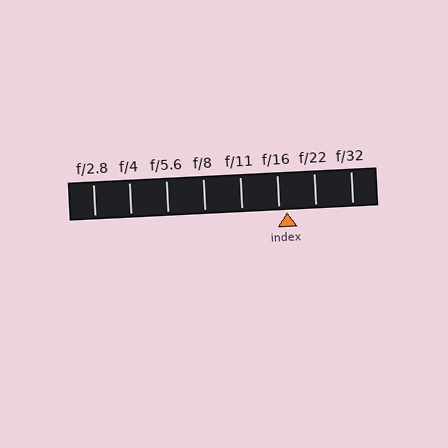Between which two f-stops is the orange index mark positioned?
The index mark is between f/16 and f/22.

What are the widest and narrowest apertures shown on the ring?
The widest aperture shown is f/2.8 and the narrowest is f/32.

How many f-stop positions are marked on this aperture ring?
There are 8 f-stop positions marked.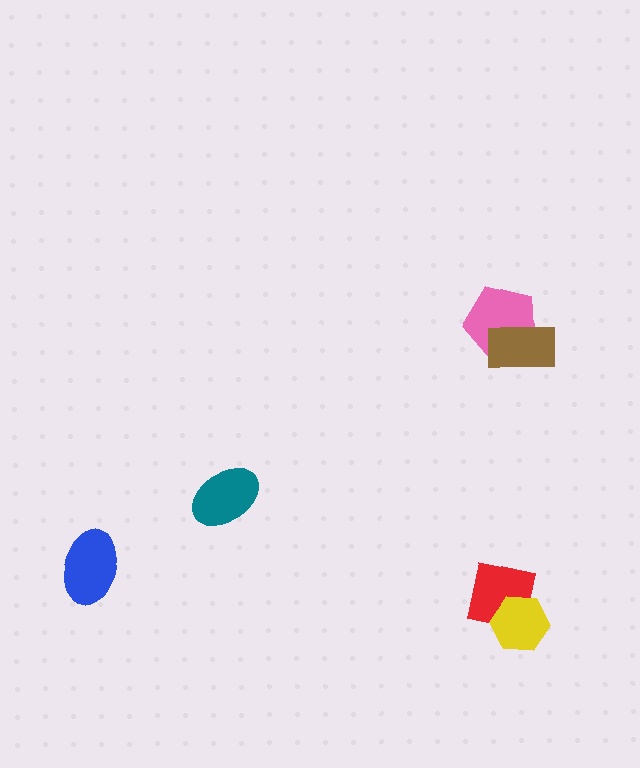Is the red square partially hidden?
Yes, it is partially covered by another shape.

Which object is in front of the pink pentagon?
The brown rectangle is in front of the pink pentagon.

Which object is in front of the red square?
The yellow hexagon is in front of the red square.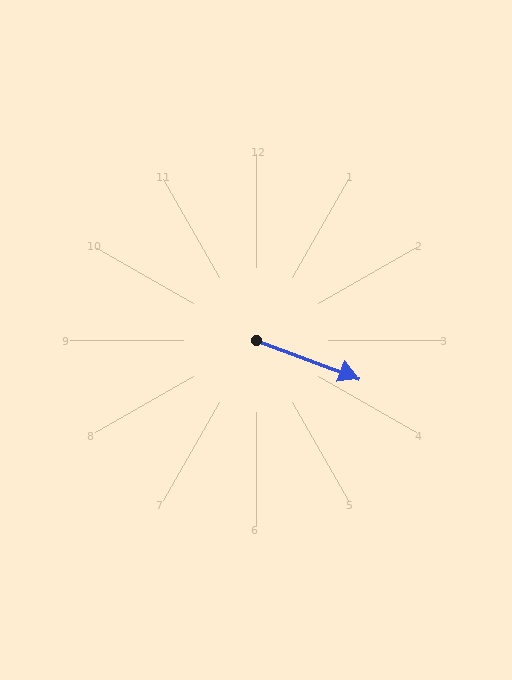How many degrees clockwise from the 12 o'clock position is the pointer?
Approximately 110 degrees.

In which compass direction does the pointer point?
East.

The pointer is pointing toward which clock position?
Roughly 4 o'clock.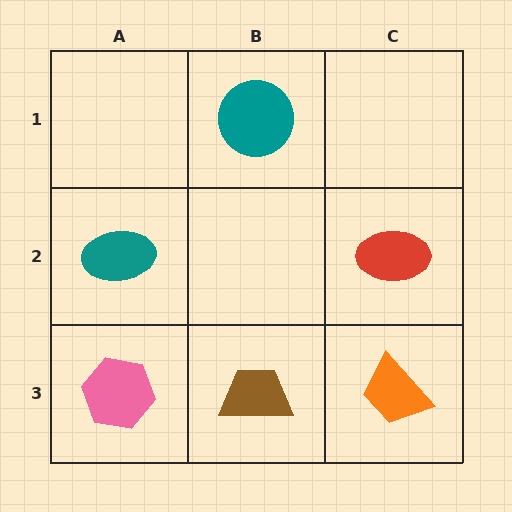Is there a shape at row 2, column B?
No, that cell is empty.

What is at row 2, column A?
A teal ellipse.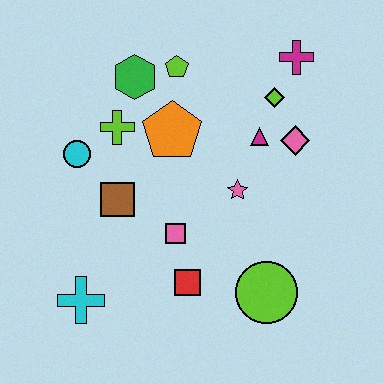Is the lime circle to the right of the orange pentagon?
Yes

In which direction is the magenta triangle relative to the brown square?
The magenta triangle is to the right of the brown square.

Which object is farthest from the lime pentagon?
The cyan cross is farthest from the lime pentagon.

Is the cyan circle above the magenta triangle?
No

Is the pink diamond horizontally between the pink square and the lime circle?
No